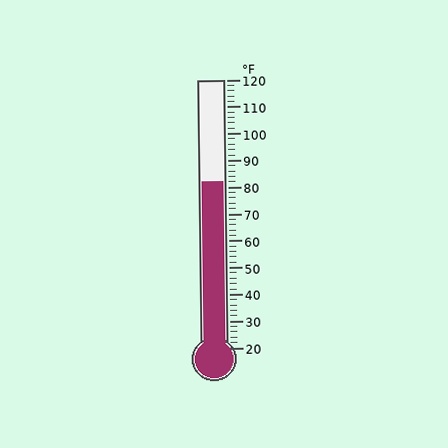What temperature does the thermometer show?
The thermometer shows approximately 82°F.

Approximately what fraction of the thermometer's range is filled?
The thermometer is filled to approximately 60% of its range.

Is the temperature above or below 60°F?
The temperature is above 60°F.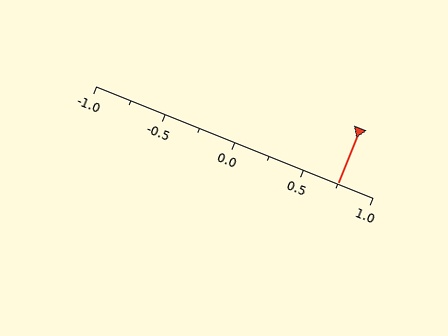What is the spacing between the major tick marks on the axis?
The major ticks are spaced 0.5 apart.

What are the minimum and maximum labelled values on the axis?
The axis runs from -1.0 to 1.0.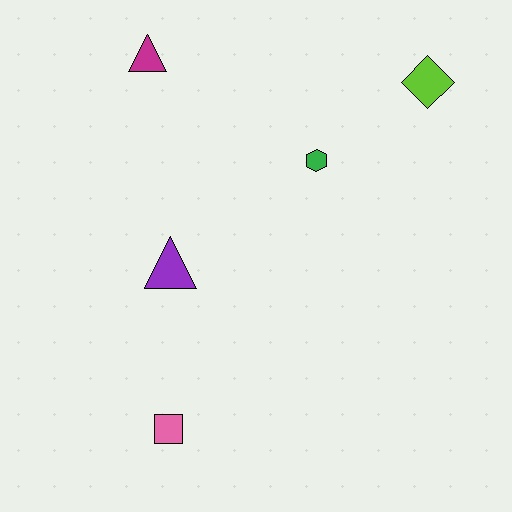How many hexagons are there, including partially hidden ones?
There is 1 hexagon.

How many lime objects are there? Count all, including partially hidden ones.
There is 1 lime object.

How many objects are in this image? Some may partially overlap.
There are 5 objects.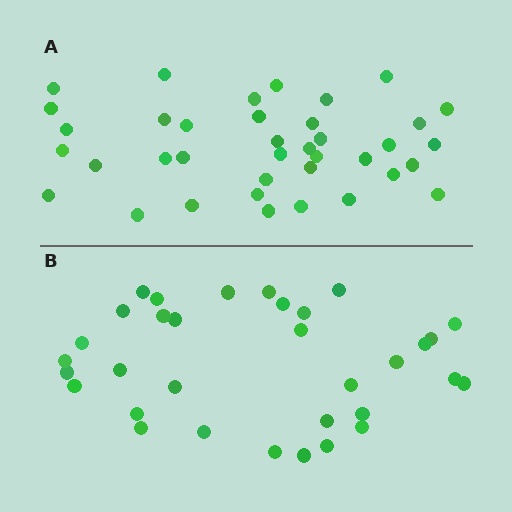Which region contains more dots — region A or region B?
Region A (the top region) has more dots.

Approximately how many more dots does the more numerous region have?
Region A has about 5 more dots than region B.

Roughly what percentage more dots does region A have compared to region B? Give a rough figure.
About 15% more.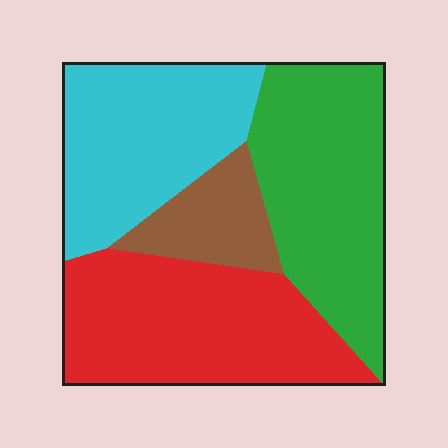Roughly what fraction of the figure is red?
Red covers about 30% of the figure.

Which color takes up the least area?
Brown, at roughly 10%.